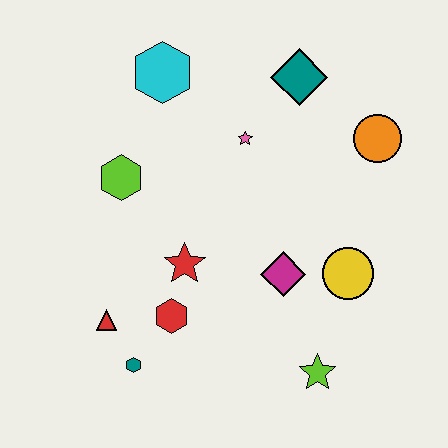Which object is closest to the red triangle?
The teal hexagon is closest to the red triangle.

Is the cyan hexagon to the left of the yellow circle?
Yes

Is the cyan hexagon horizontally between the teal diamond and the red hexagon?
No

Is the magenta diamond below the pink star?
Yes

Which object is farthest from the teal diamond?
The teal hexagon is farthest from the teal diamond.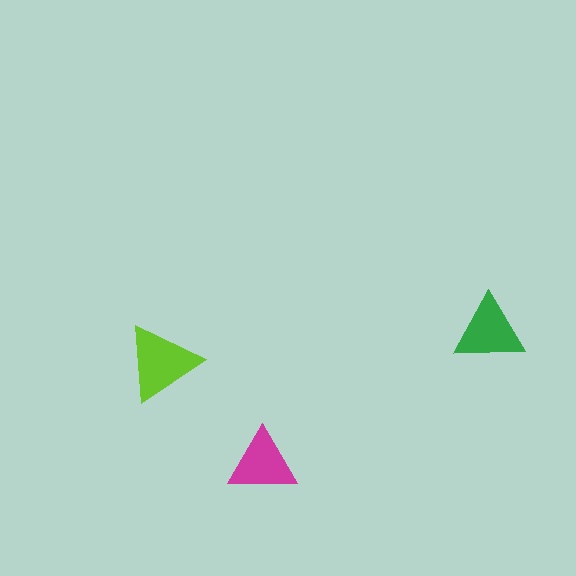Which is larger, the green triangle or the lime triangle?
The lime one.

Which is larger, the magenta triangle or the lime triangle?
The lime one.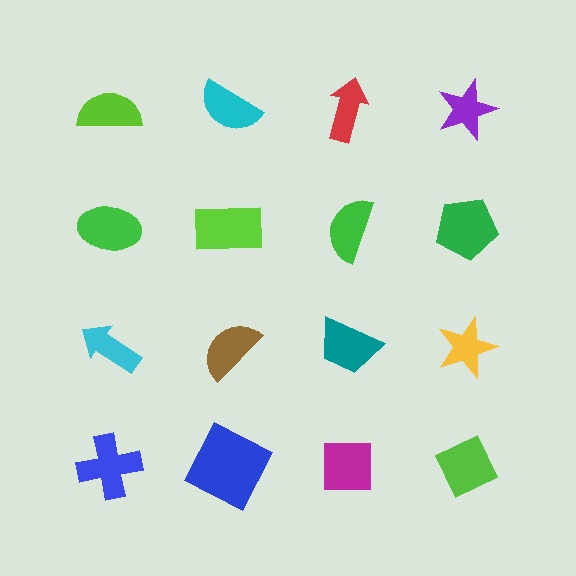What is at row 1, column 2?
A cyan semicircle.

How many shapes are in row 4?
4 shapes.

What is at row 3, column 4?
A yellow star.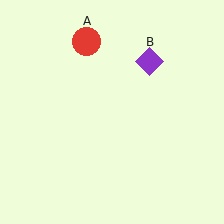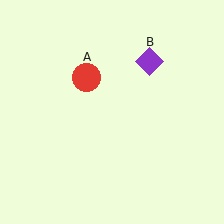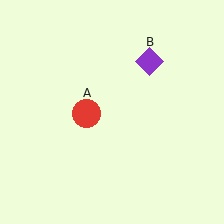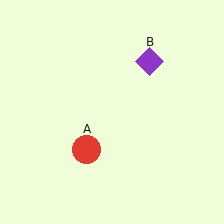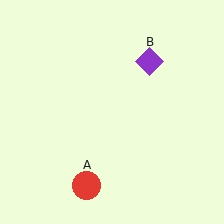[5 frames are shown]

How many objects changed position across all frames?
1 object changed position: red circle (object A).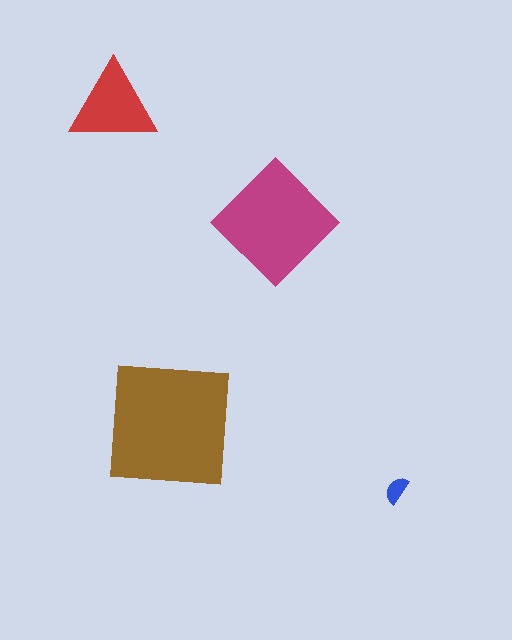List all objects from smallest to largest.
The blue semicircle, the red triangle, the magenta diamond, the brown square.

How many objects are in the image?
There are 4 objects in the image.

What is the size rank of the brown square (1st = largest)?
1st.